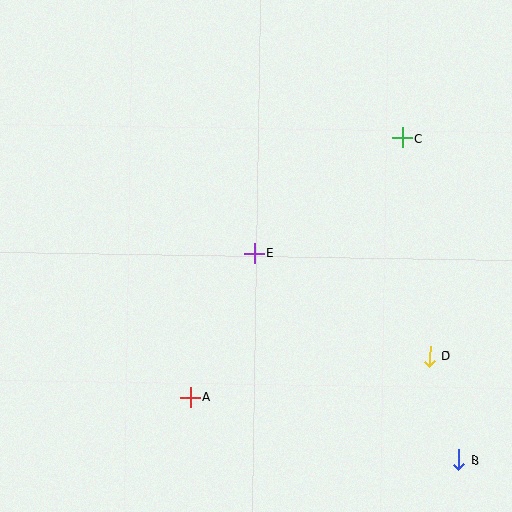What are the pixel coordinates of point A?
Point A is at (190, 397).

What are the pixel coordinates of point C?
Point C is at (402, 138).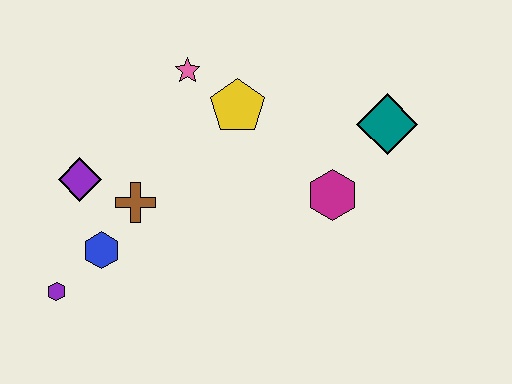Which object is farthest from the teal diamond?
The purple hexagon is farthest from the teal diamond.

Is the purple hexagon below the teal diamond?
Yes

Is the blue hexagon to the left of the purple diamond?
No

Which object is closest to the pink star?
The yellow pentagon is closest to the pink star.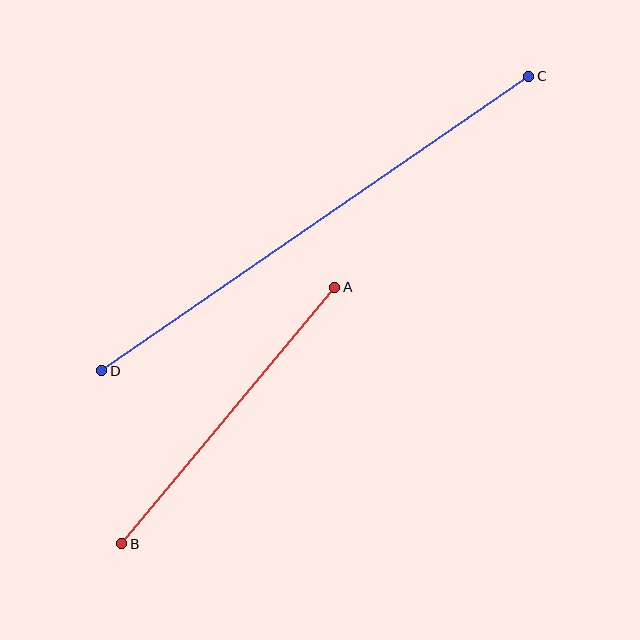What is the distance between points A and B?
The distance is approximately 333 pixels.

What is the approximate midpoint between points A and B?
The midpoint is at approximately (228, 415) pixels.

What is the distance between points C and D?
The distance is approximately 519 pixels.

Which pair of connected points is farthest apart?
Points C and D are farthest apart.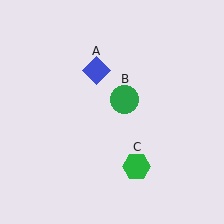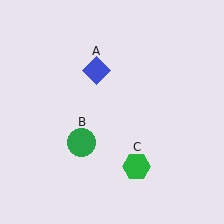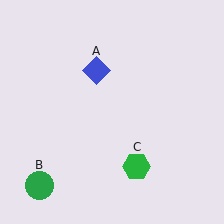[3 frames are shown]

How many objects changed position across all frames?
1 object changed position: green circle (object B).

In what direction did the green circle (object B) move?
The green circle (object B) moved down and to the left.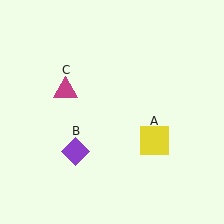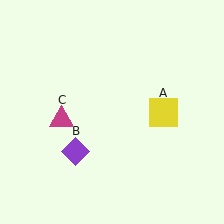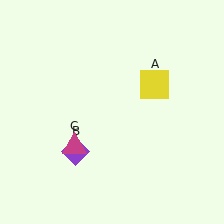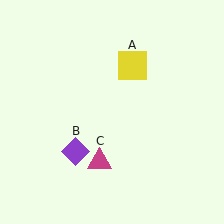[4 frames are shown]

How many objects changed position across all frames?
2 objects changed position: yellow square (object A), magenta triangle (object C).